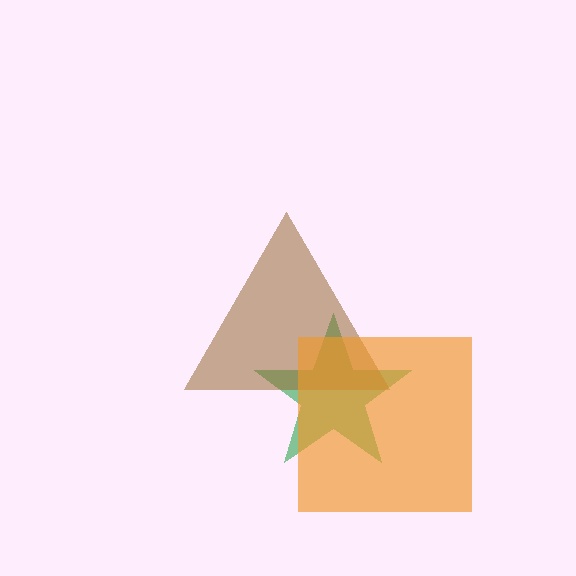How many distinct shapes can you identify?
There are 3 distinct shapes: a green star, a brown triangle, an orange square.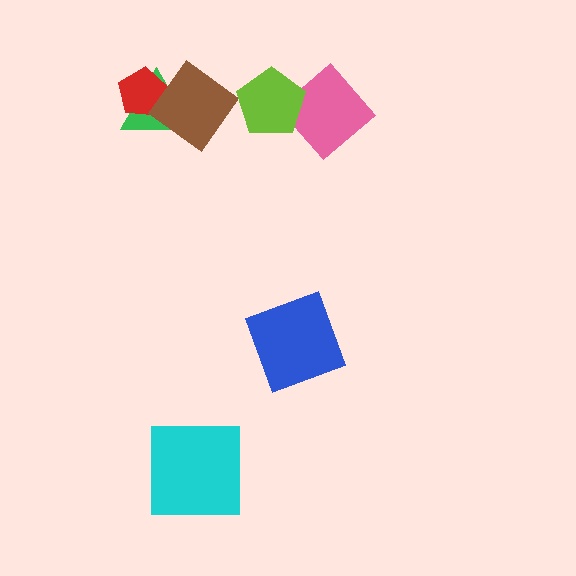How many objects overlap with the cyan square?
0 objects overlap with the cyan square.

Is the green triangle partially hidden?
Yes, it is partially covered by another shape.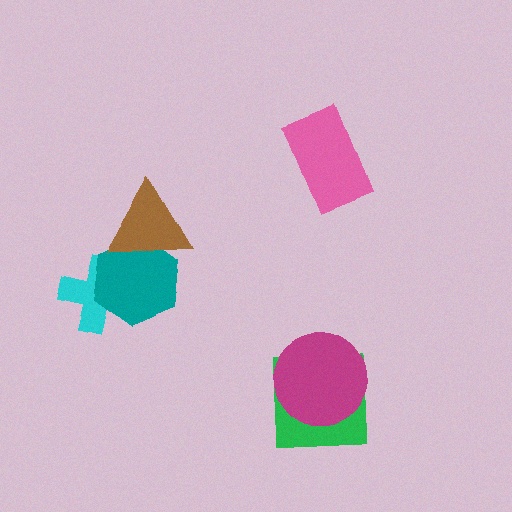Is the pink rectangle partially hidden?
No, no other shape covers it.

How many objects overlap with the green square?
1 object overlaps with the green square.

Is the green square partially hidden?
Yes, it is partially covered by another shape.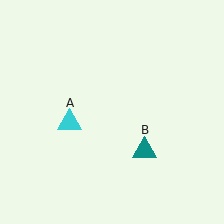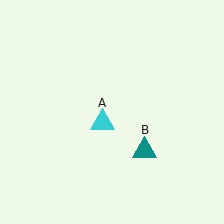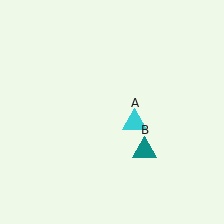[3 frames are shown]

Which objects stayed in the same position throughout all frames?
Teal triangle (object B) remained stationary.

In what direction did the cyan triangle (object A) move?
The cyan triangle (object A) moved right.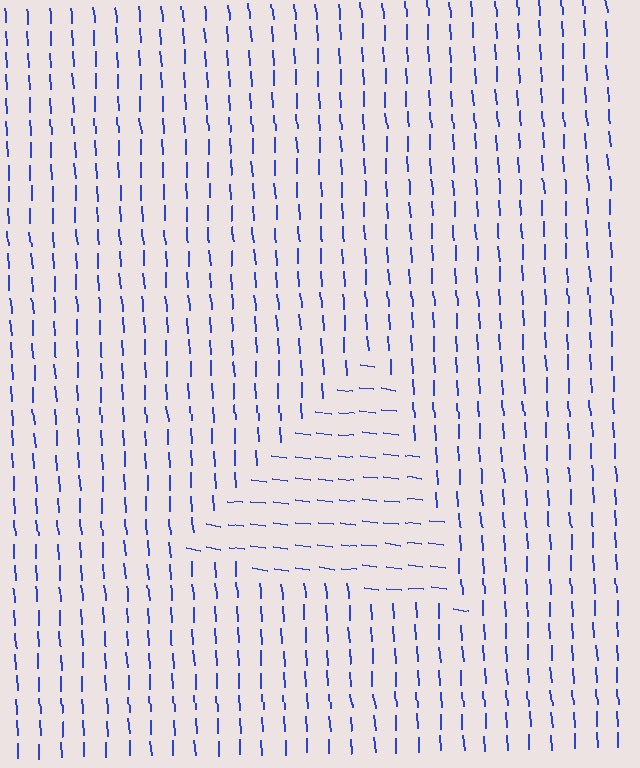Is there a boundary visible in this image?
Yes, there is a texture boundary formed by a change in line orientation.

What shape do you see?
I see a triangle.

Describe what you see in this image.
The image is filled with small blue line segments. A triangle region in the image has lines oriented differently from the surrounding lines, creating a visible texture boundary.